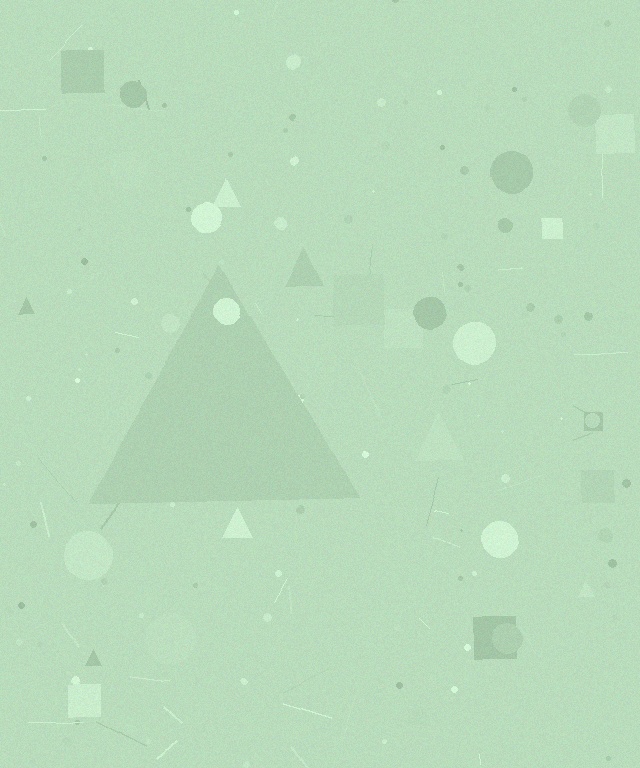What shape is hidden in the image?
A triangle is hidden in the image.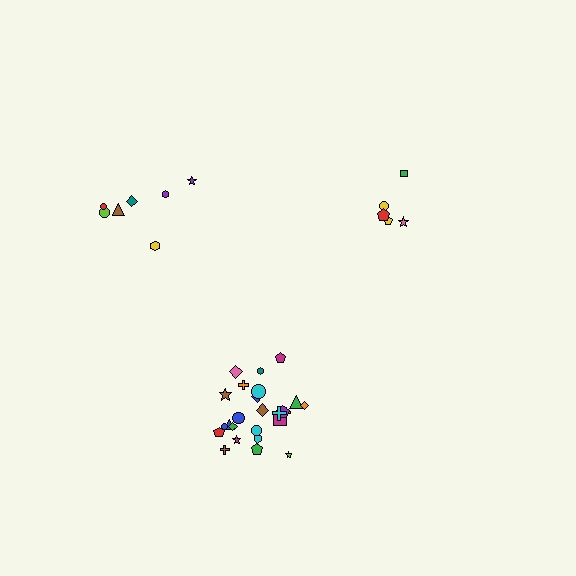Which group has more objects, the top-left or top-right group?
The top-left group.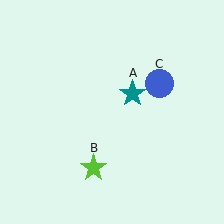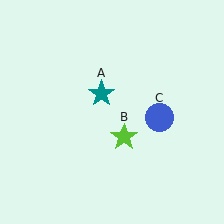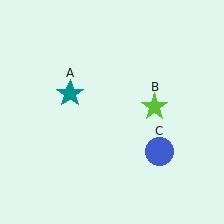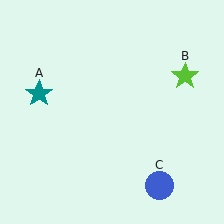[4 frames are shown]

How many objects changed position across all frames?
3 objects changed position: teal star (object A), lime star (object B), blue circle (object C).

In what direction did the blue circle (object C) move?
The blue circle (object C) moved down.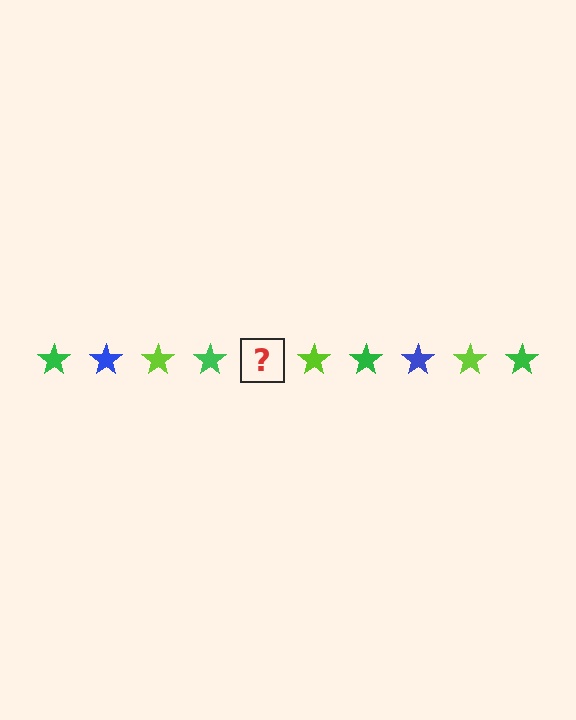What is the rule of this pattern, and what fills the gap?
The rule is that the pattern cycles through green, blue, lime stars. The gap should be filled with a blue star.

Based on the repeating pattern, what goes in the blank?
The blank should be a blue star.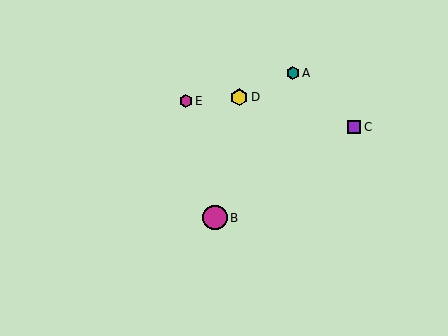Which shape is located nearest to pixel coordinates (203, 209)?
The magenta circle (labeled B) at (215, 218) is nearest to that location.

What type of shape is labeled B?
Shape B is a magenta circle.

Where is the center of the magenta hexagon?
The center of the magenta hexagon is at (186, 101).